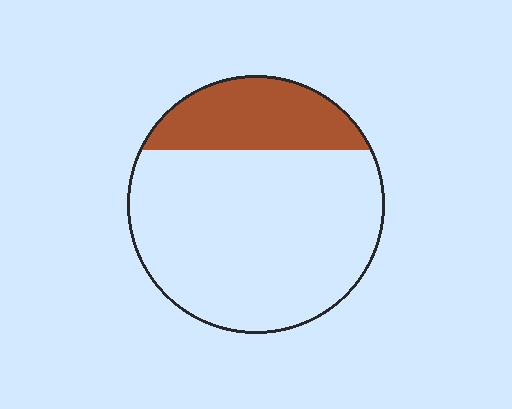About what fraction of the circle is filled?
About one quarter (1/4).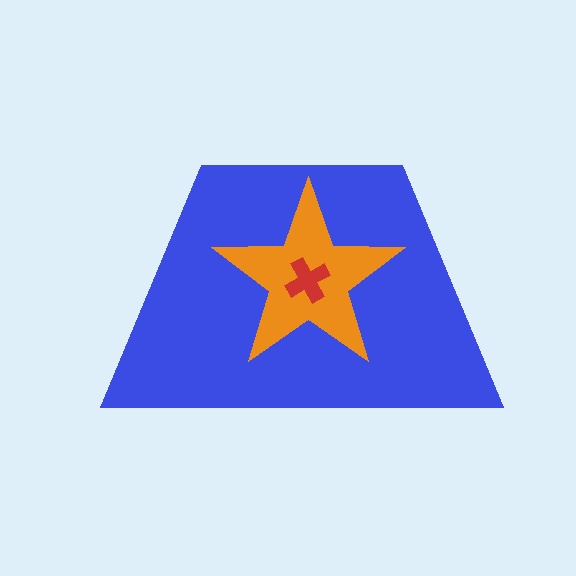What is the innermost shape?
The red cross.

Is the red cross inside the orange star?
Yes.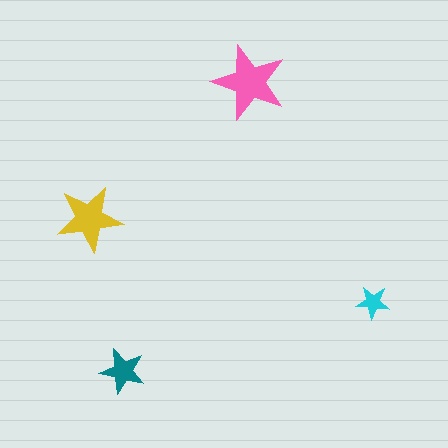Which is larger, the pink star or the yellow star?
The pink one.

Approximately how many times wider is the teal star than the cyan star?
About 1.5 times wider.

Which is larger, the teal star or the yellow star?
The yellow one.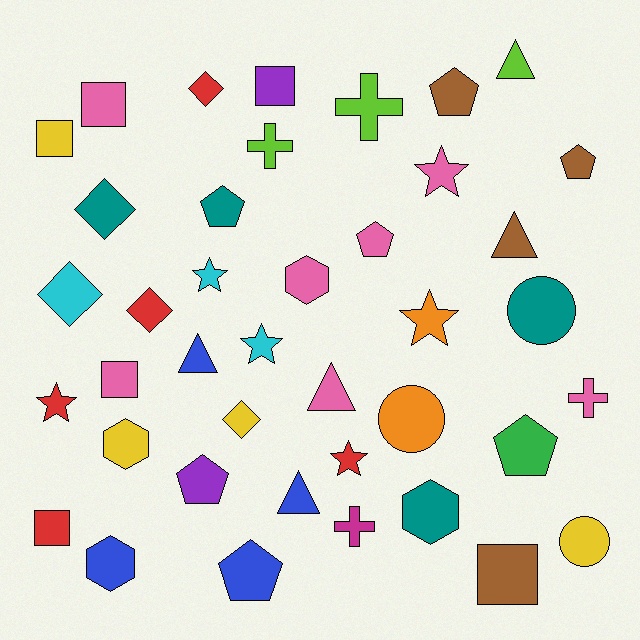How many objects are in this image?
There are 40 objects.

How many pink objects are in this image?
There are 7 pink objects.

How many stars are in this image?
There are 6 stars.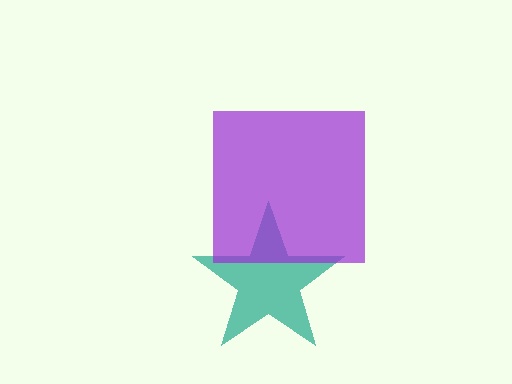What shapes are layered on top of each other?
The layered shapes are: a teal star, a purple square.